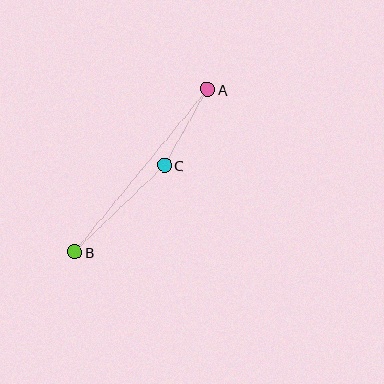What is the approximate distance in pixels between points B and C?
The distance between B and C is approximately 125 pixels.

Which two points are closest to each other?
Points A and C are closest to each other.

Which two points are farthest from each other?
Points A and B are farthest from each other.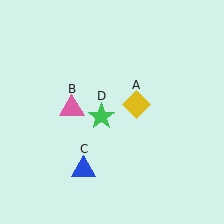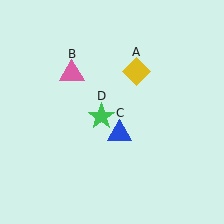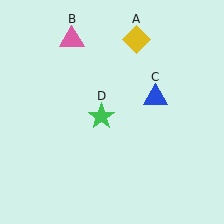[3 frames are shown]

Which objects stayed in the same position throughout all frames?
Green star (object D) remained stationary.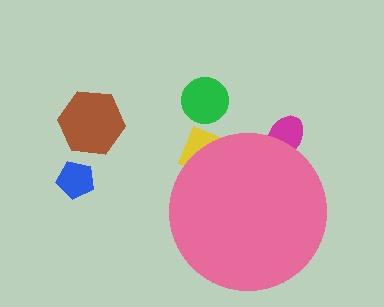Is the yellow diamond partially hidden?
Yes, the yellow diamond is partially hidden behind the pink circle.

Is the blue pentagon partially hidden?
No, the blue pentagon is fully visible.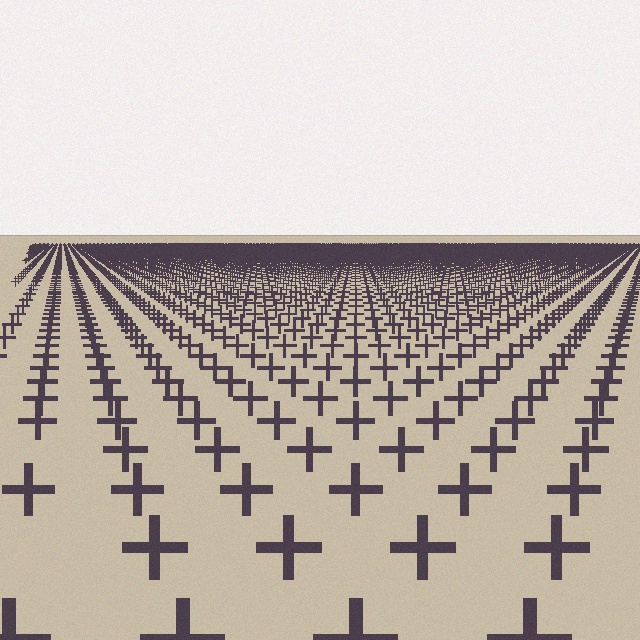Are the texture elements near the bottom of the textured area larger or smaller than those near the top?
Larger. Near the bottom, elements are closer to the viewer and appear at a bigger on-screen size.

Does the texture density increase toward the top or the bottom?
Density increases toward the top.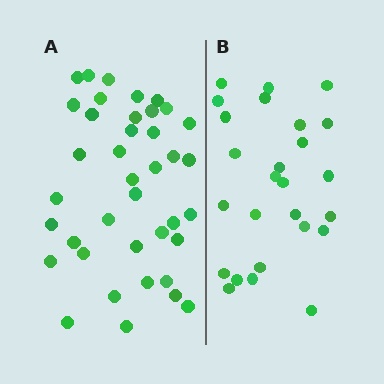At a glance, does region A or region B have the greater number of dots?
Region A (the left region) has more dots.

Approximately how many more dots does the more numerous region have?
Region A has approximately 15 more dots than region B.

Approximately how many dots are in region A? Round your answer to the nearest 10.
About 40 dots. (The exact count is 39, which rounds to 40.)